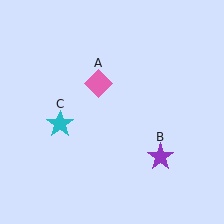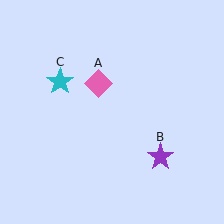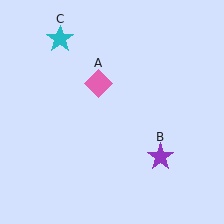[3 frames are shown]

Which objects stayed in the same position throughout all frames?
Pink diamond (object A) and purple star (object B) remained stationary.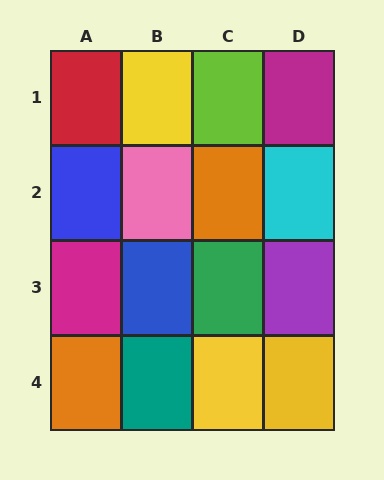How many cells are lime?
1 cell is lime.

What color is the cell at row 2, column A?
Blue.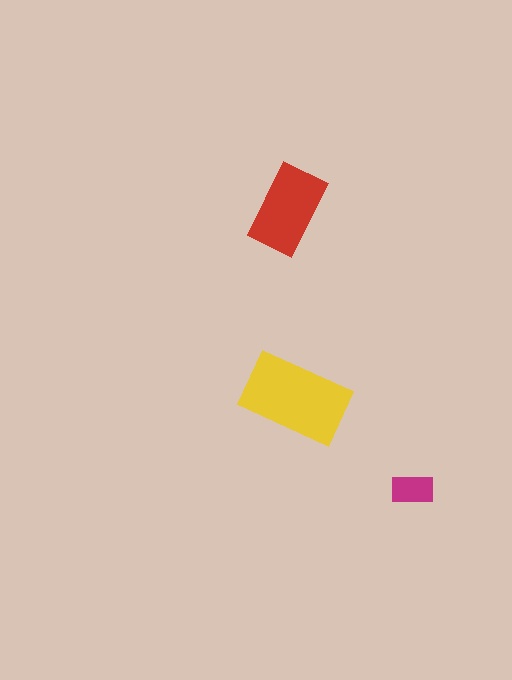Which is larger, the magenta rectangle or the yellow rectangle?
The yellow one.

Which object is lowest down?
The magenta rectangle is bottommost.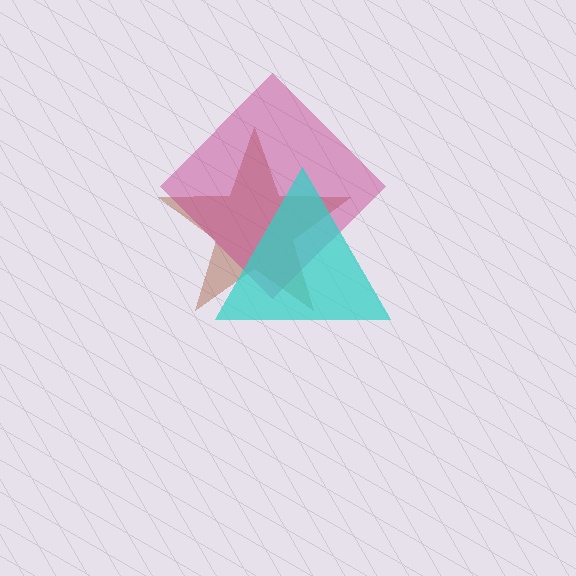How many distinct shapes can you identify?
There are 3 distinct shapes: a brown star, a magenta diamond, a cyan triangle.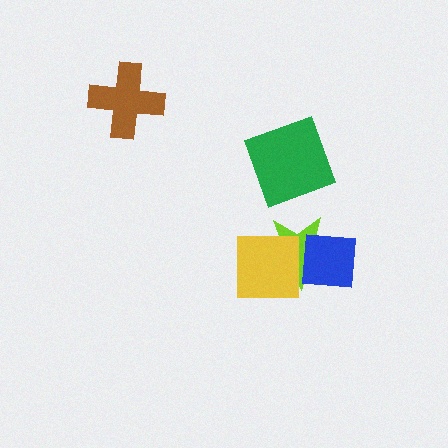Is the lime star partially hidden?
Yes, it is partially covered by another shape.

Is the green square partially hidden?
No, no other shape covers it.